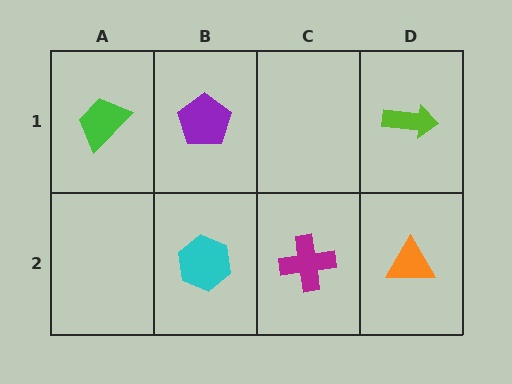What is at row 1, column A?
A green trapezoid.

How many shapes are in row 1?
3 shapes.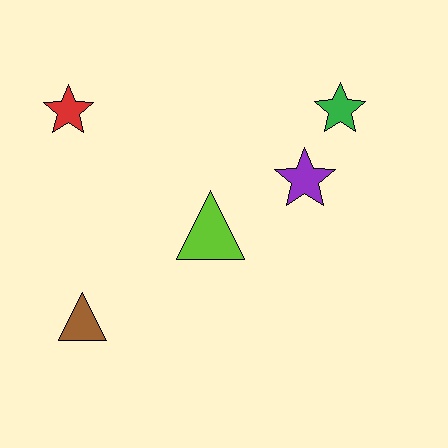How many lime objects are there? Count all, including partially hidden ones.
There is 1 lime object.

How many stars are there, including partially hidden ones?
There are 3 stars.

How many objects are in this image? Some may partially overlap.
There are 5 objects.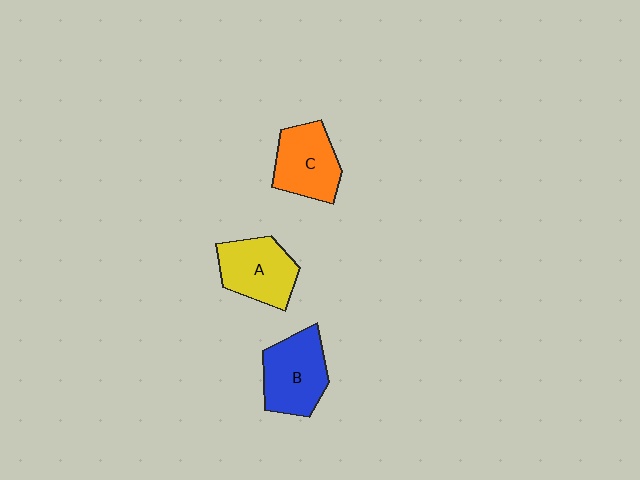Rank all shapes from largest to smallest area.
From largest to smallest: B (blue), A (yellow), C (orange).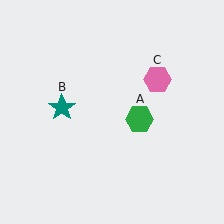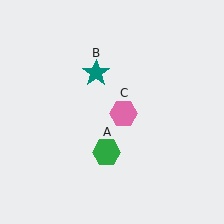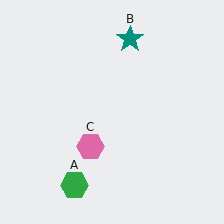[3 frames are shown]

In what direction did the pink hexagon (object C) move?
The pink hexagon (object C) moved down and to the left.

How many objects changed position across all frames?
3 objects changed position: green hexagon (object A), teal star (object B), pink hexagon (object C).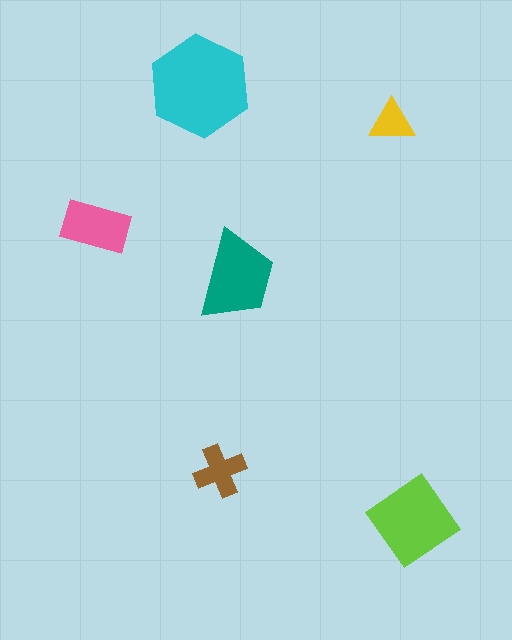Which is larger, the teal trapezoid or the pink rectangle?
The teal trapezoid.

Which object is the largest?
The cyan hexagon.